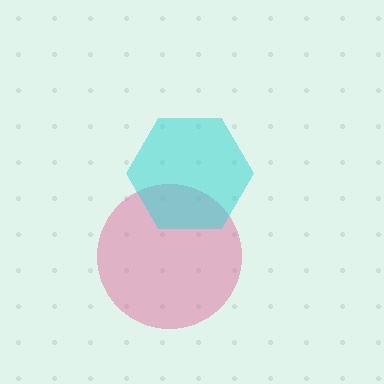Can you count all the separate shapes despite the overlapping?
Yes, there are 2 separate shapes.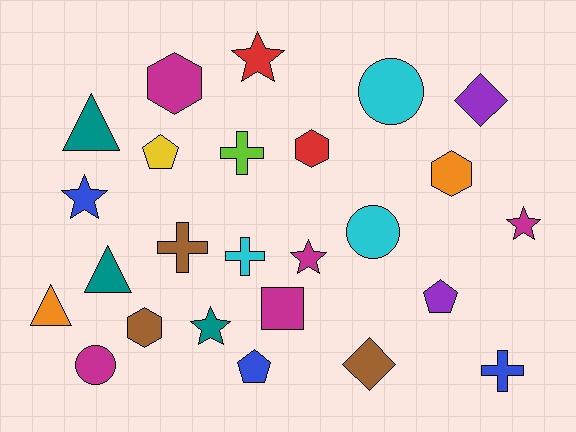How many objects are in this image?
There are 25 objects.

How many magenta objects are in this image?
There are 5 magenta objects.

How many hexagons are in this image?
There are 4 hexagons.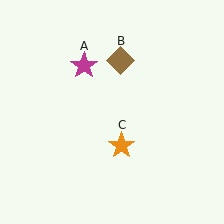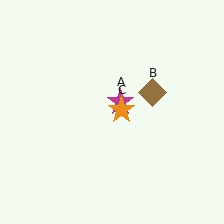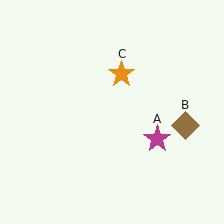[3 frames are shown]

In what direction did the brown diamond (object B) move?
The brown diamond (object B) moved down and to the right.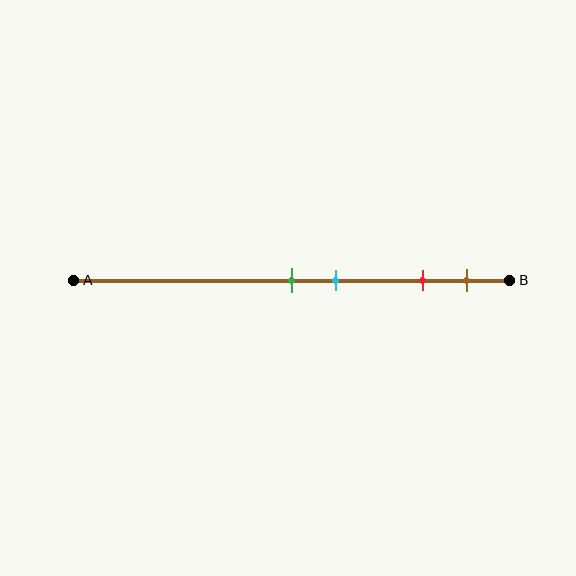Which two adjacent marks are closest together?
The green and cyan marks are the closest adjacent pair.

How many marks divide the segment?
There are 4 marks dividing the segment.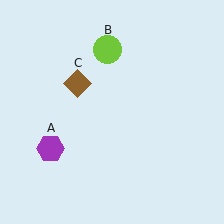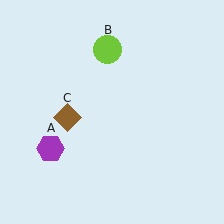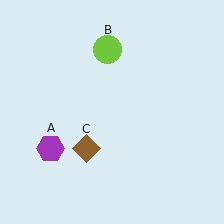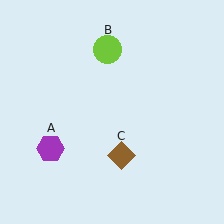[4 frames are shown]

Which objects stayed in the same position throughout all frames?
Purple hexagon (object A) and lime circle (object B) remained stationary.